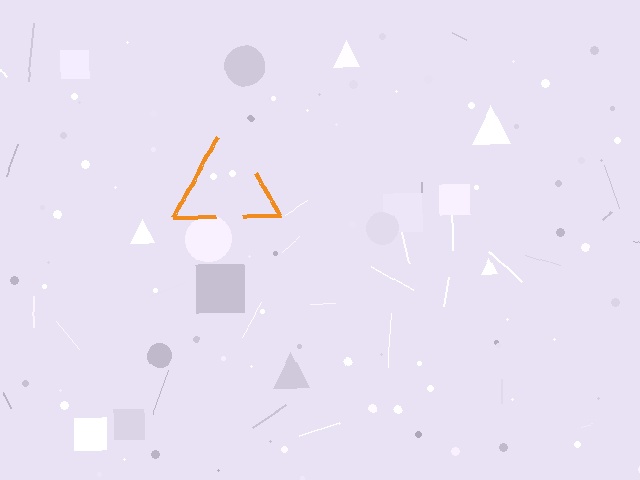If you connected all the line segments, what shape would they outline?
They would outline a triangle.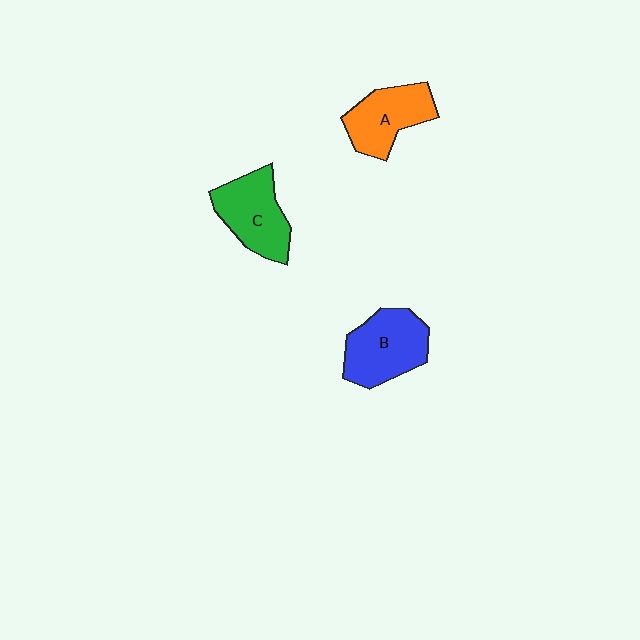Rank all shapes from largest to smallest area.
From largest to smallest: B (blue), C (green), A (orange).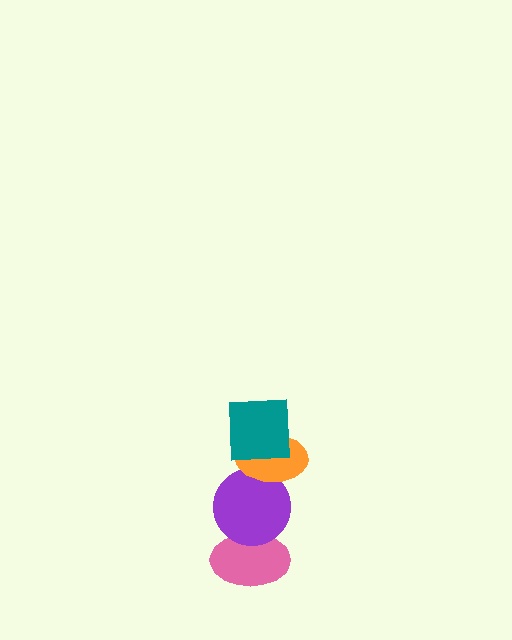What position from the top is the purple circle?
The purple circle is 3rd from the top.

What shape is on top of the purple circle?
The orange ellipse is on top of the purple circle.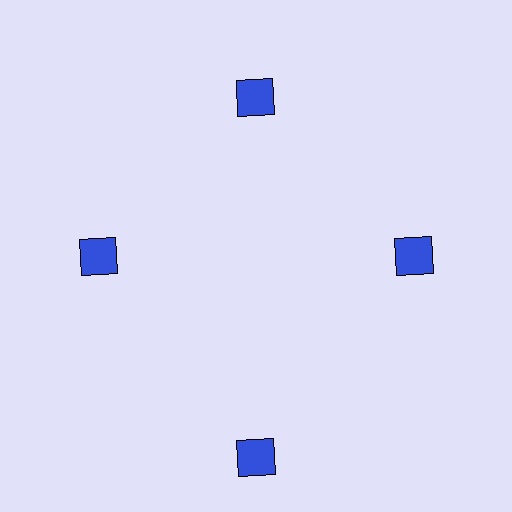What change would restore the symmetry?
The symmetry would be restored by moving it inward, back onto the ring so that all 4 squares sit at equal angles and equal distance from the center.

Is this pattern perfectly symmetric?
No. The 4 blue squares are arranged in a ring, but one element near the 6 o'clock position is pushed outward from the center, breaking the 4-fold rotational symmetry.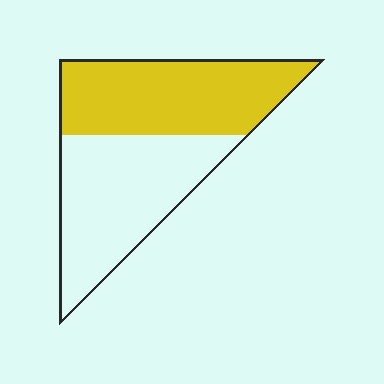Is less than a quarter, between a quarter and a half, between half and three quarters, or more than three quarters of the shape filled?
Between a quarter and a half.